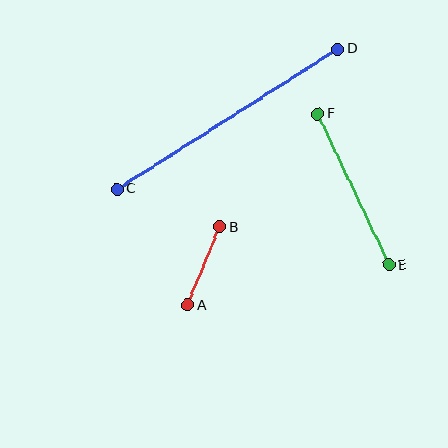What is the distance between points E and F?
The distance is approximately 167 pixels.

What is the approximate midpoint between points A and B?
The midpoint is at approximately (204, 266) pixels.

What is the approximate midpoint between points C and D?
The midpoint is at approximately (227, 119) pixels.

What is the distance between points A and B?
The distance is approximately 85 pixels.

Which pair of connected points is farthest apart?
Points C and D are farthest apart.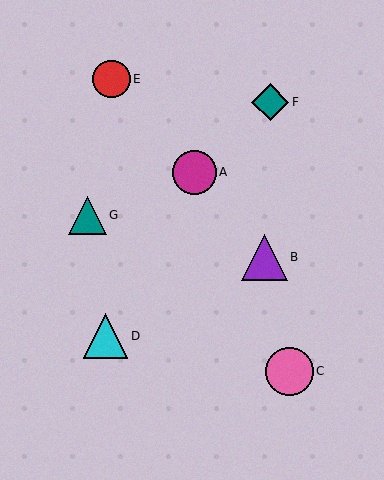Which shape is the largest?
The pink circle (labeled C) is the largest.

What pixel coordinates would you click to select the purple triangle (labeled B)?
Click at (264, 257) to select the purple triangle B.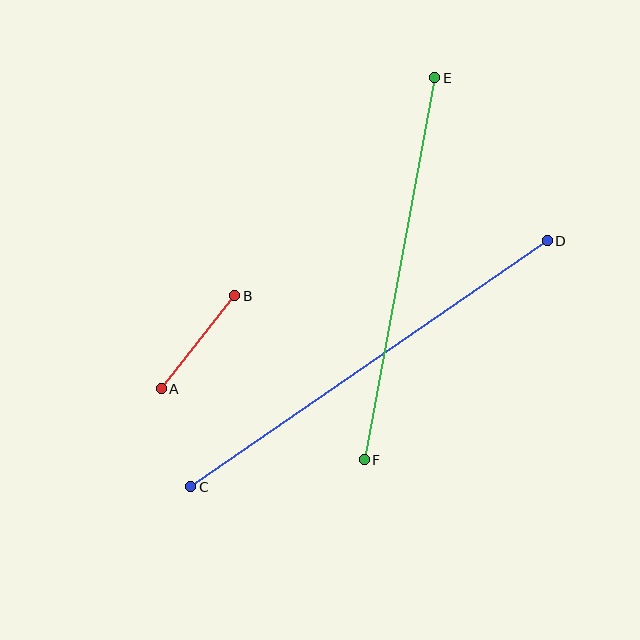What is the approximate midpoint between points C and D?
The midpoint is at approximately (369, 364) pixels.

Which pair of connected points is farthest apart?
Points C and D are farthest apart.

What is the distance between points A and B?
The distance is approximately 118 pixels.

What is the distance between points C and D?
The distance is approximately 433 pixels.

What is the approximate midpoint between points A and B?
The midpoint is at approximately (198, 342) pixels.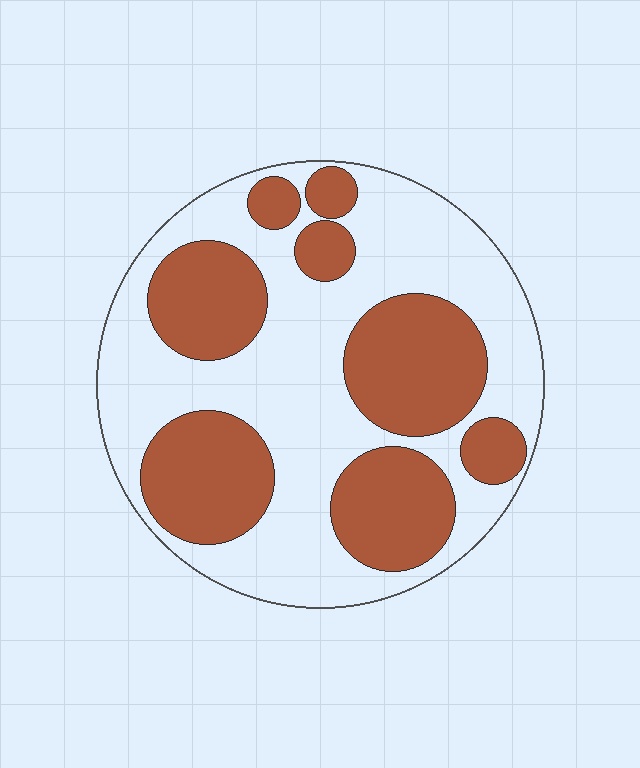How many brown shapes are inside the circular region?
8.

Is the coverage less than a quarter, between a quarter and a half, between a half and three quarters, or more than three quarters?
Between a quarter and a half.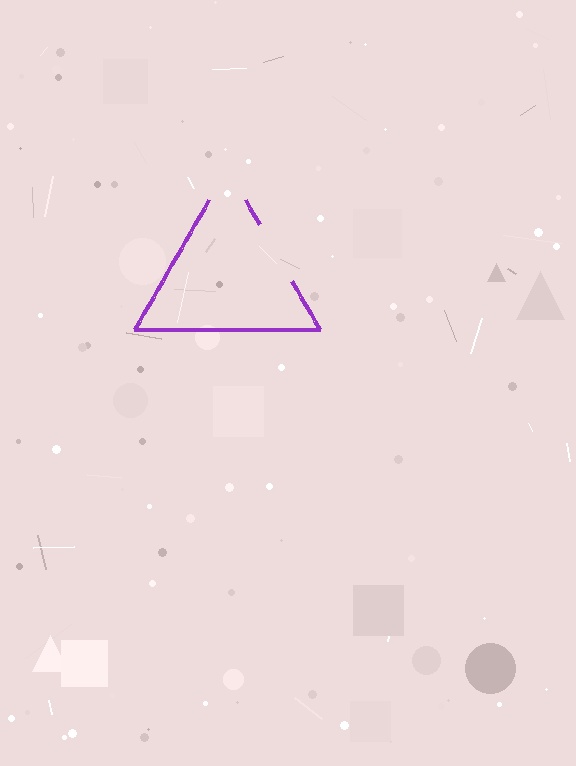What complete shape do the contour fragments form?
The contour fragments form a triangle.